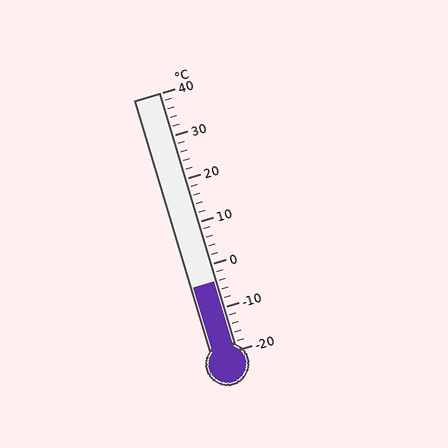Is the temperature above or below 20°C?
The temperature is below 20°C.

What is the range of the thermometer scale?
The thermometer scale ranges from -20°C to 40°C.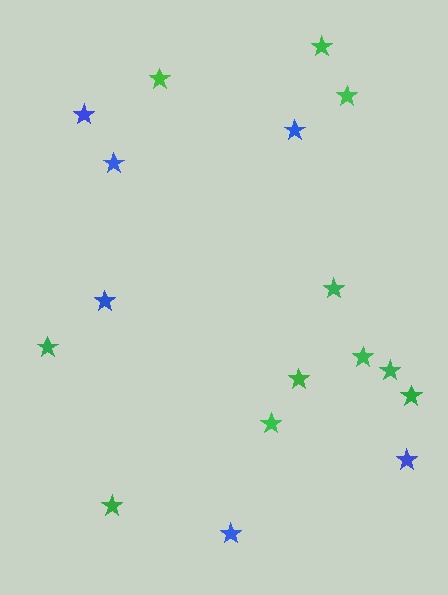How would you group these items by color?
There are 2 groups: one group of green stars (11) and one group of blue stars (6).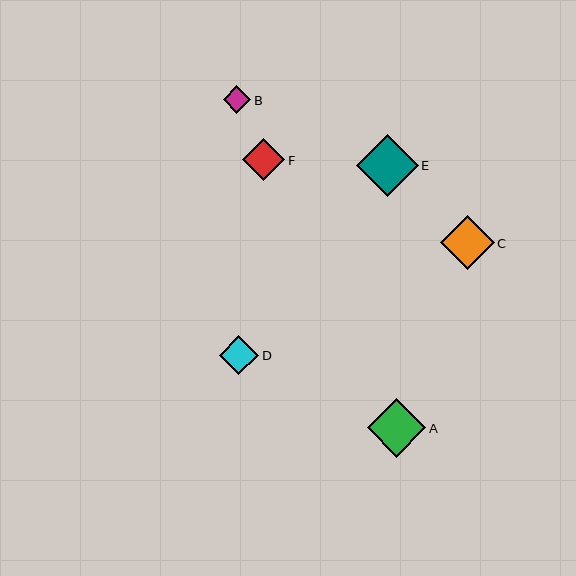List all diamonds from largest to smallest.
From largest to smallest: E, A, C, F, D, B.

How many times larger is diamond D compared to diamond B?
Diamond D is approximately 1.4 times the size of diamond B.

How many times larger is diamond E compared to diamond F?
Diamond E is approximately 1.5 times the size of diamond F.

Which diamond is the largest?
Diamond E is the largest with a size of approximately 62 pixels.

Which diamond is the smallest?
Diamond B is the smallest with a size of approximately 28 pixels.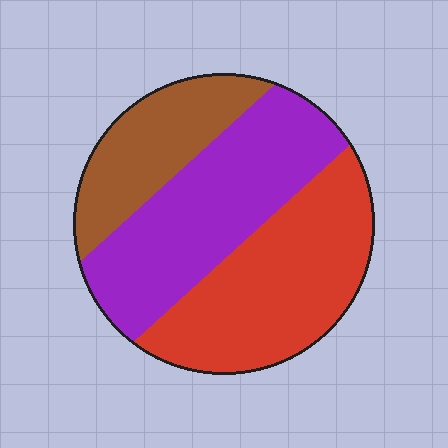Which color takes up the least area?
Brown, at roughly 20%.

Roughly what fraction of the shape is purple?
Purple takes up about two fifths (2/5) of the shape.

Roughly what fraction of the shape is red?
Red covers 39% of the shape.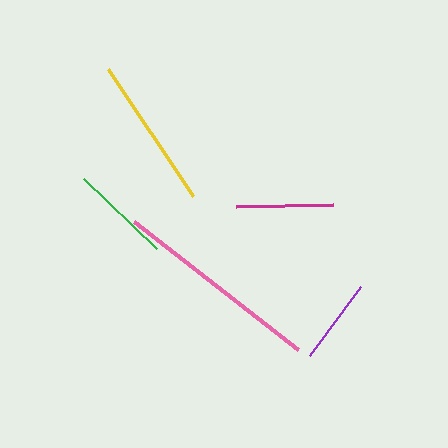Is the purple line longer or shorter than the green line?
The green line is longer than the purple line.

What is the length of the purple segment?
The purple segment is approximately 86 pixels long.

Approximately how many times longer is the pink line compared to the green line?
The pink line is approximately 2.1 times the length of the green line.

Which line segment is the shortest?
The purple line is the shortest at approximately 86 pixels.